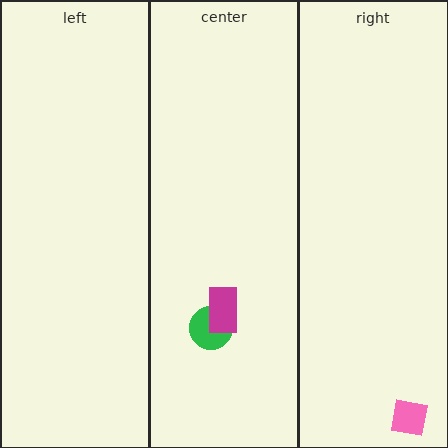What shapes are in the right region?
The pink square.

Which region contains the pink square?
The right region.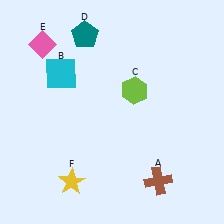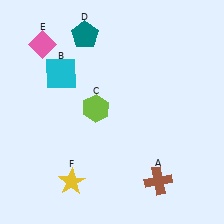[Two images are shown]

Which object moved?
The lime hexagon (C) moved left.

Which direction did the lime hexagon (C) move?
The lime hexagon (C) moved left.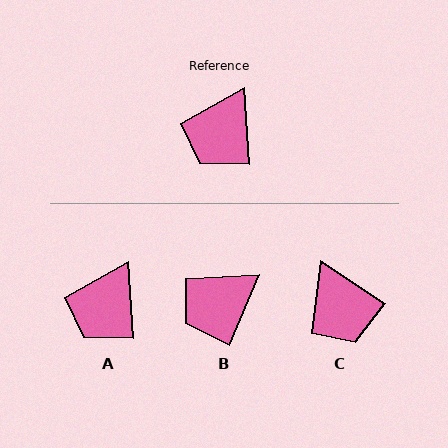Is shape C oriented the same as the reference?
No, it is off by about 53 degrees.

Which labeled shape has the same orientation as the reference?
A.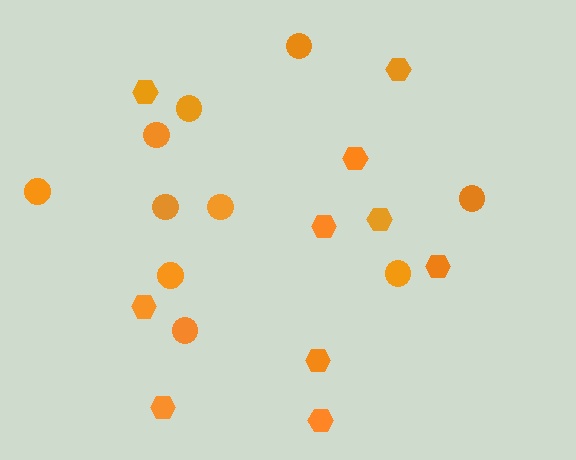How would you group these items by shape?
There are 2 groups: one group of circles (10) and one group of hexagons (10).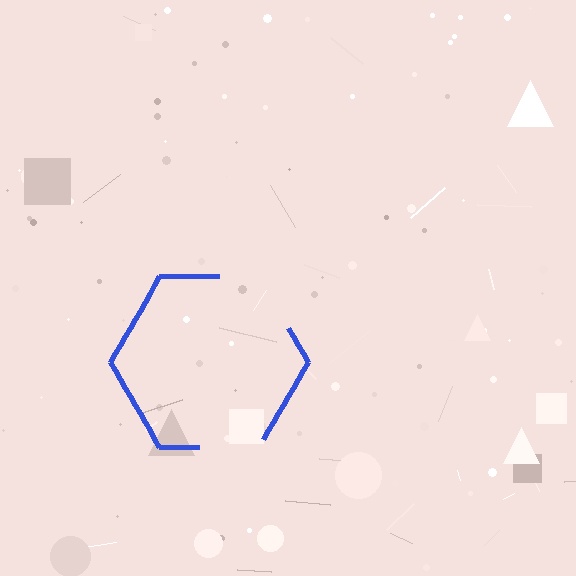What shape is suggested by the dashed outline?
The dashed outline suggests a hexagon.